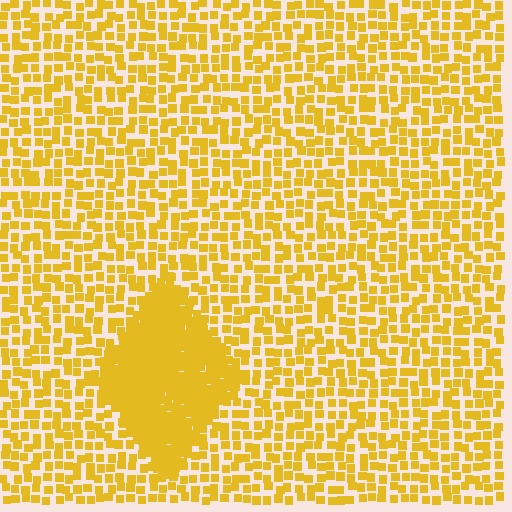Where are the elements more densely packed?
The elements are more densely packed inside the diamond boundary.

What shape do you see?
I see a diamond.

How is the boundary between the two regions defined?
The boundary is defined by a change in element density (approximately 2.5x ratio). All elements are the same color, size, and shape.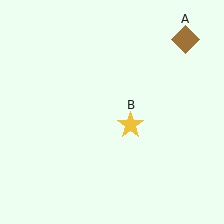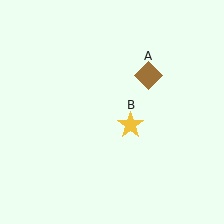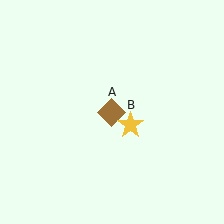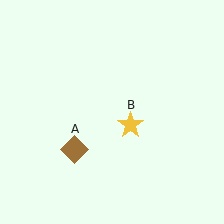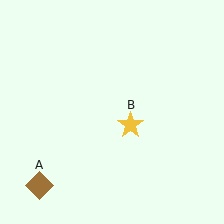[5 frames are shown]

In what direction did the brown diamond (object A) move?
The brown diamond (object A) moved down and to the left.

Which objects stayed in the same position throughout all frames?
Yellow star (object B) remained stationary.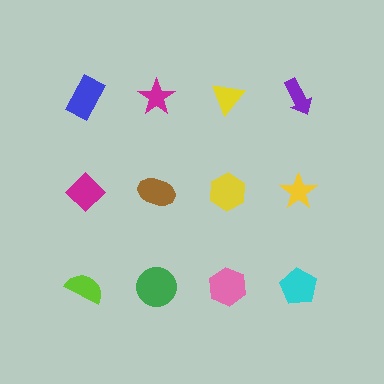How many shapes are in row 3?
4 shapes.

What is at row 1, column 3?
A yellow triangle.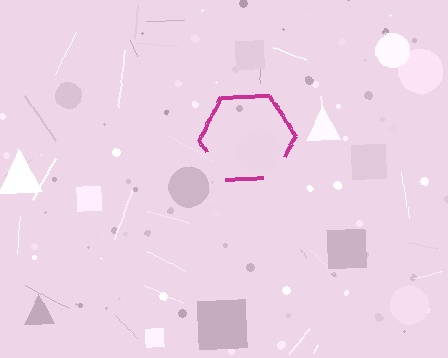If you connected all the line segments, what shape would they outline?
They would outline a hexagon.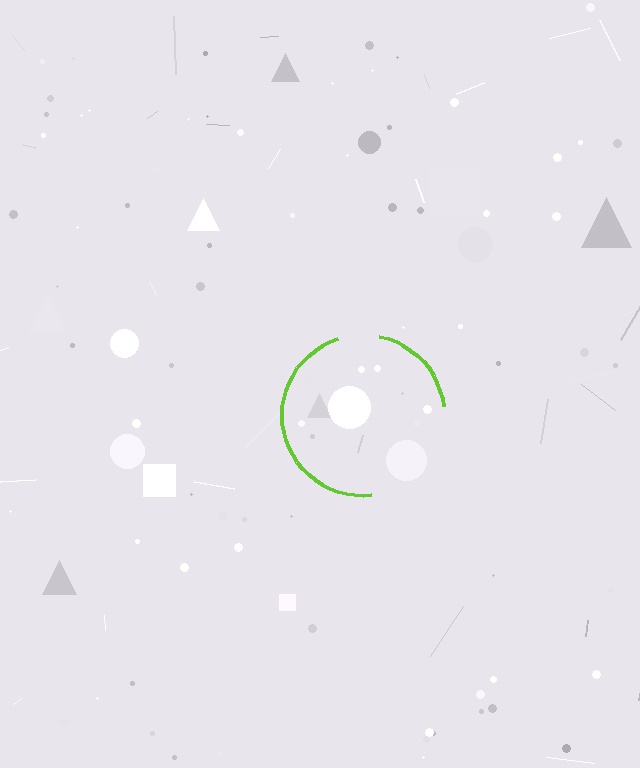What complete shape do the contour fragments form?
The contour fragments form a circle.